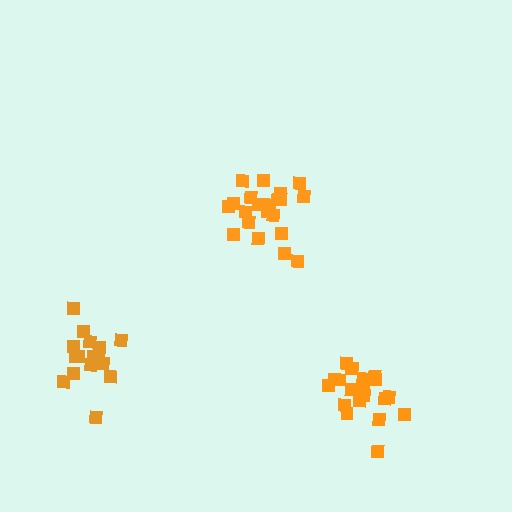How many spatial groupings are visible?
There are 3 spatial groupings.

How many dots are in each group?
Group 1: 21 dots, Group 2: 20 dots, Group 3: 16 dots (57 total).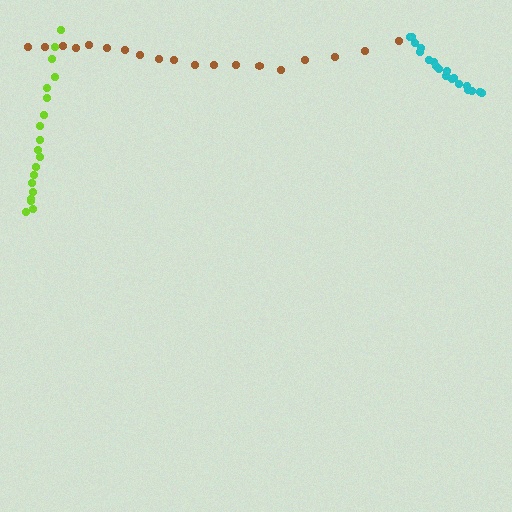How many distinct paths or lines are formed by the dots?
There are 3 distinct paths.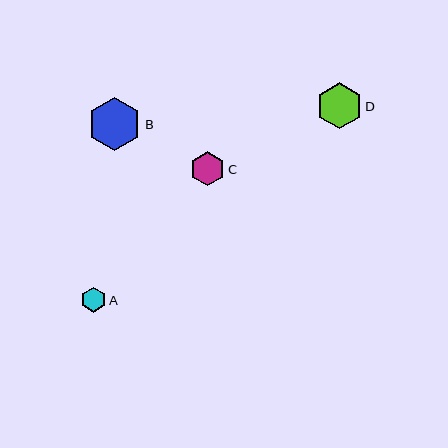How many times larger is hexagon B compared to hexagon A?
Hexagon B is approximately 2.1 times the size of hexagon A.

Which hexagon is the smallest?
Hexagon A is the smallest with a size of approximately 25 pixels.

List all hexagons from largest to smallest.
From largest to smallest: B, D, C, A.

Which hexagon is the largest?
Hexagon B is the largest with a size of approximately 53 pixels.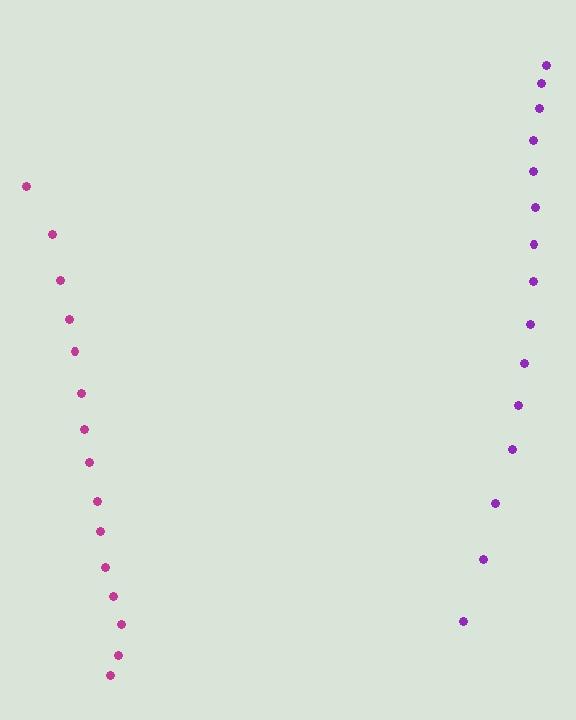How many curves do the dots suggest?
There are 2 distinct paths.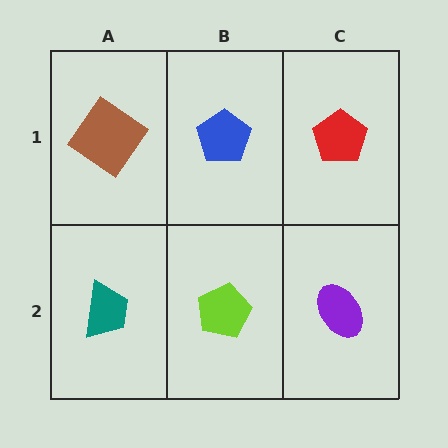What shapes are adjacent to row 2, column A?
A brown diamond (row 1, column A), a lime pentagon (row 2, column B).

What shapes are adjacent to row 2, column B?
A blue pentagon (row 1, column B), a teal trapezoid (row 2, column A), a purple ellipse (row 2, column C).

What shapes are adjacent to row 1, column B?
A lime pentagon (row 2, column B), a brown diamond (row 1, column A), a red pentagon (row 1, column C).